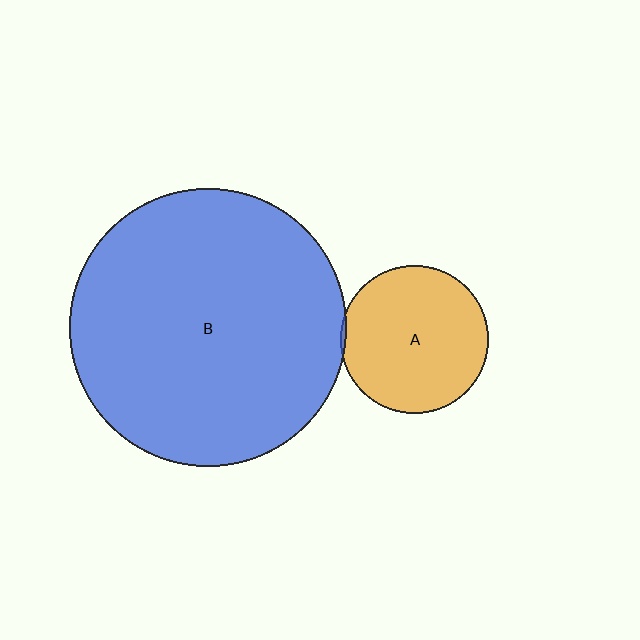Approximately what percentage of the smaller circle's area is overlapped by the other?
Approximately 5%.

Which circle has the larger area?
Circle B (blue).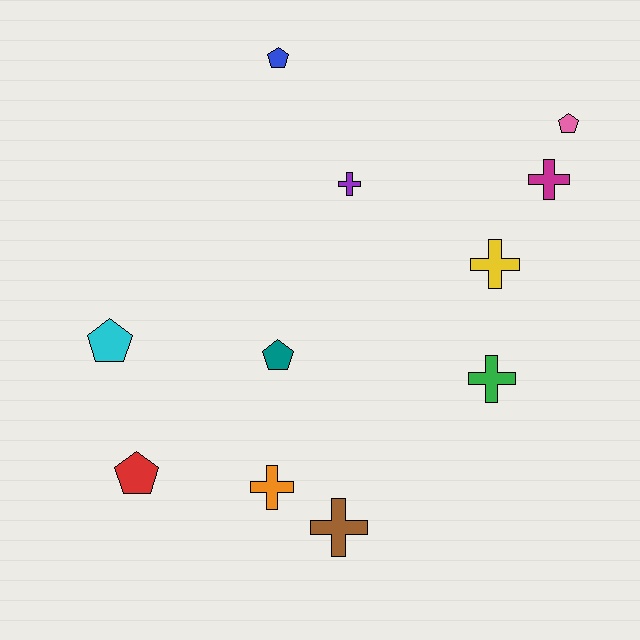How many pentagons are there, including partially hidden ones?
There are 5 pentagons.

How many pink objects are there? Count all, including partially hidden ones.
There is 1 pink object.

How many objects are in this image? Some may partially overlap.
There are 11 objects.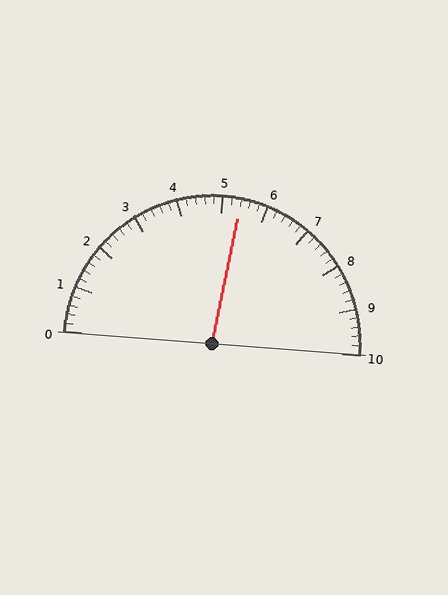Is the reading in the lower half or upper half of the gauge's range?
The reading is in the upper half of the range (0 to 10).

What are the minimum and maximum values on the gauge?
The gauge ranges from 0 to 10.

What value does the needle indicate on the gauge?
The needle indicates approximately 5.4.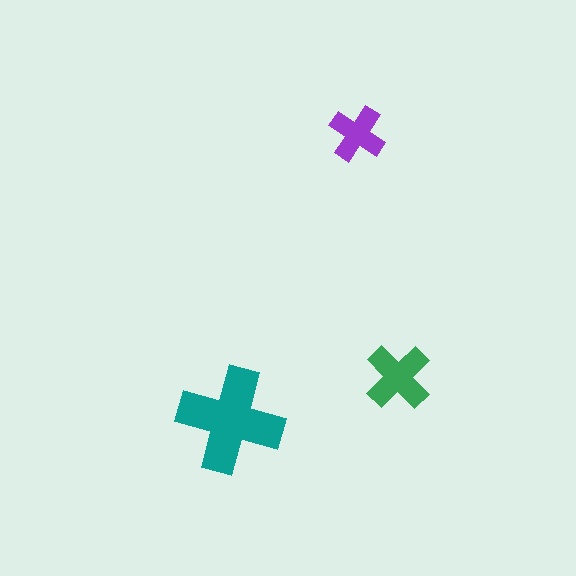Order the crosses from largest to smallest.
the teal one, the green one, the purple one.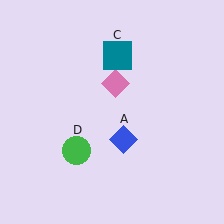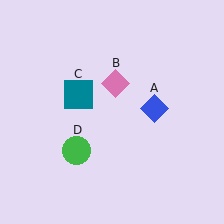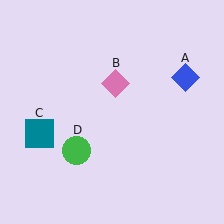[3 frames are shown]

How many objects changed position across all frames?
2 objects changed position: blue diamond (object A), teal square (object C).